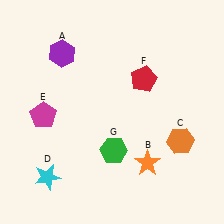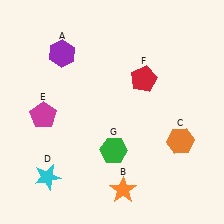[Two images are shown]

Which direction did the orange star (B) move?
The orange star (B) moved down.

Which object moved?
The orange star (B) moved down.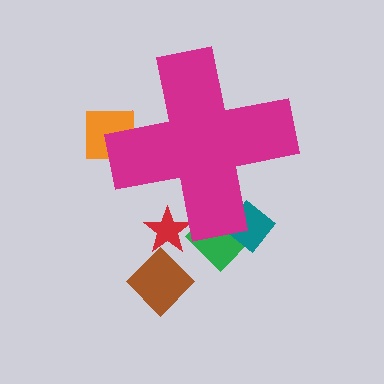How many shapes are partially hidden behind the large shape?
5 shapes are partially hidden.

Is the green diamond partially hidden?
Yes, the green diamond is partially hidden behind the magenta cross.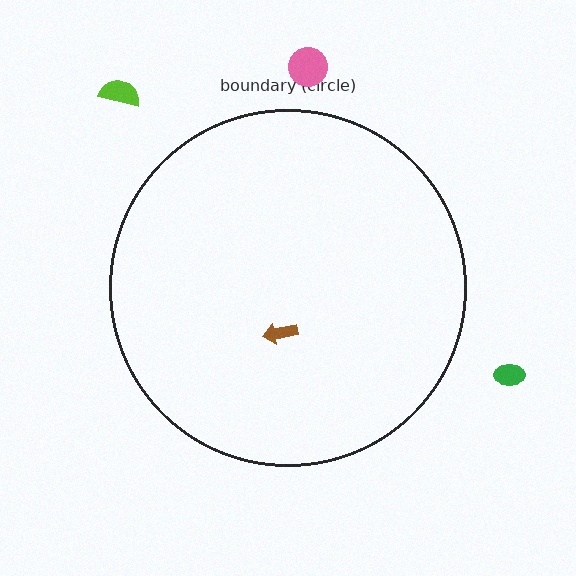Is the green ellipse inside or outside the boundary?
Outside.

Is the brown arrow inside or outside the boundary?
Inside.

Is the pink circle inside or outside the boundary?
Outside.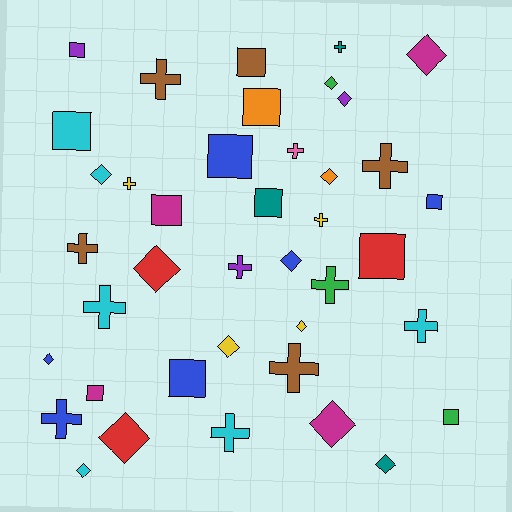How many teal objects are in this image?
There are 3 teal objects.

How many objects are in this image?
There are 40 objects.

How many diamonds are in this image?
There are 14 diamonds.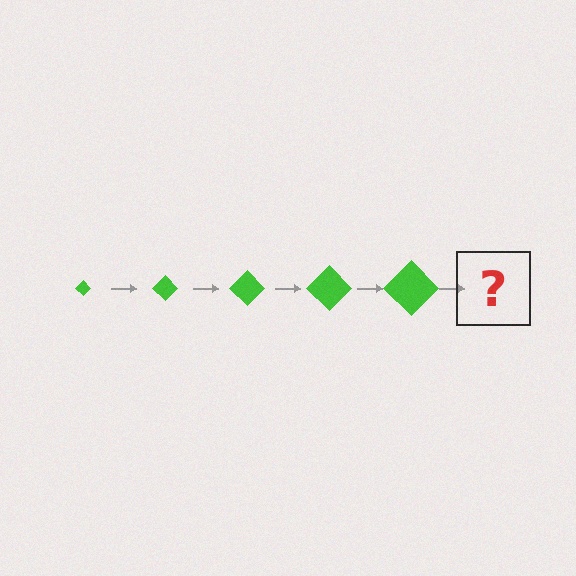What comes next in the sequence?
The next element should be a green diamond, larger than the previous one.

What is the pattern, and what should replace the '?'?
The pattern is that the diamond gets progressively larger each step. The '?' should be a green diamond, larger than the previous one.